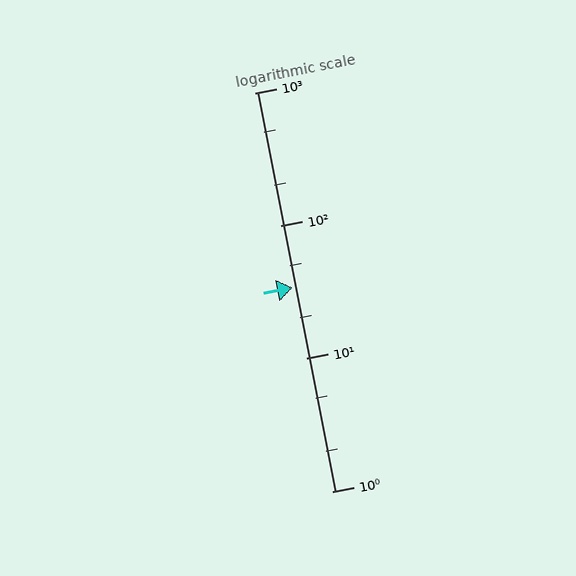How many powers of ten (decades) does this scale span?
The scale spans 3 decades, from 1 to 1000.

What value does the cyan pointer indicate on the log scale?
The pointer indicates approximately 34.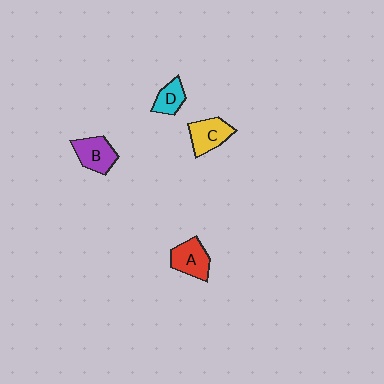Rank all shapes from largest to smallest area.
From largest to smallest: A (red), C (yellow), B (purple), D (cyan).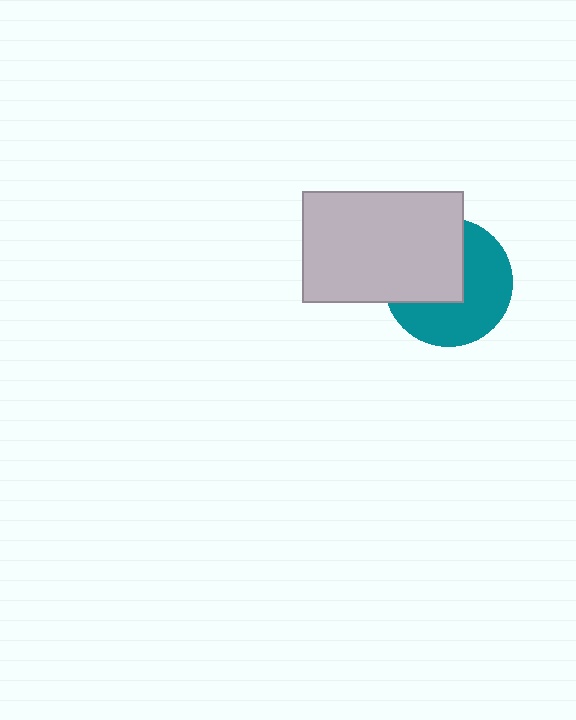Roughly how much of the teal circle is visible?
About half of it is visible (roughly 55%).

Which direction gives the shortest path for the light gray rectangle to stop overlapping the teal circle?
Moving toward the upper-left gives the shortest separation.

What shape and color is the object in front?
The object in front is a light gray rectangle.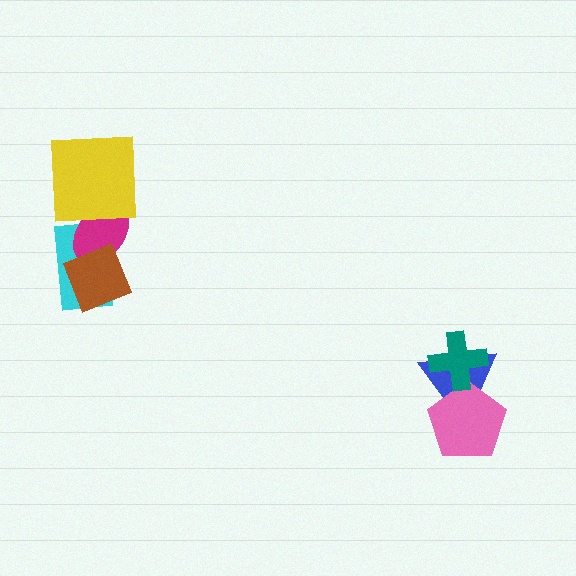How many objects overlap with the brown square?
2 objects overlap with the brown square.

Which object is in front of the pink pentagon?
The teal cross is in front of the pink pentagon.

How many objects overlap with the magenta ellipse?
3 objects overlap with the magenta ellipse.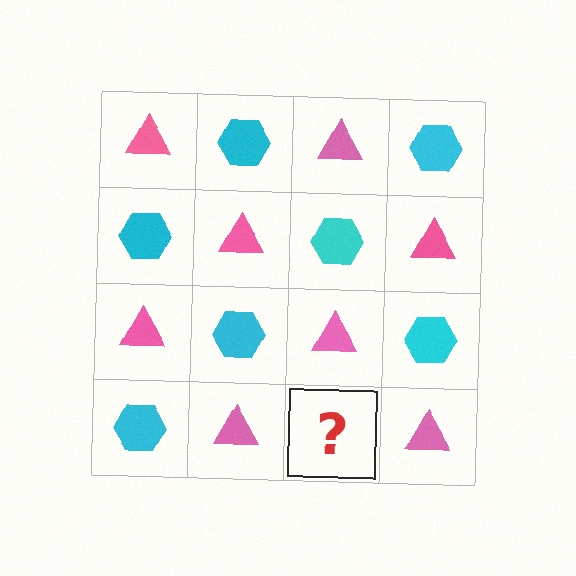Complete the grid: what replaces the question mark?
The question mark should be replaced with a cyan hexagon.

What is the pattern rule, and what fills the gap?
The rule is that it alternates pink triangle and cyan hexagon in a checkerboard pattern. The gap should be filled with a cyan hexagon.